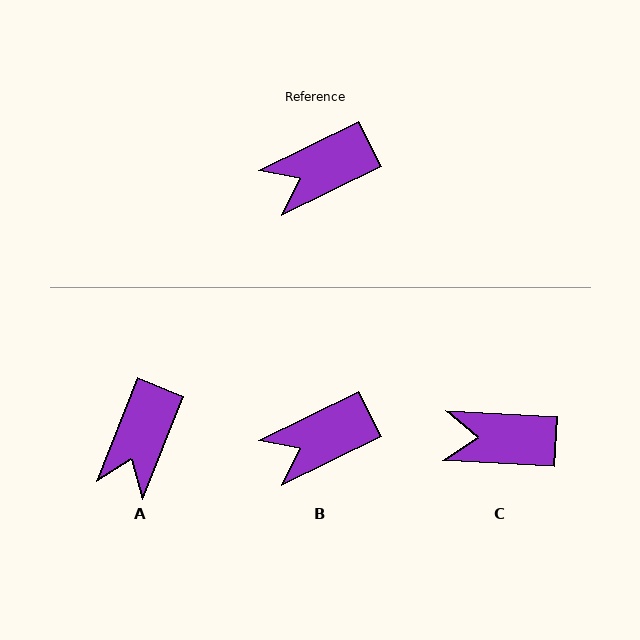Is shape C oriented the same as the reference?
No, it is off by about 29 degrees.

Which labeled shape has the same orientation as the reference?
B.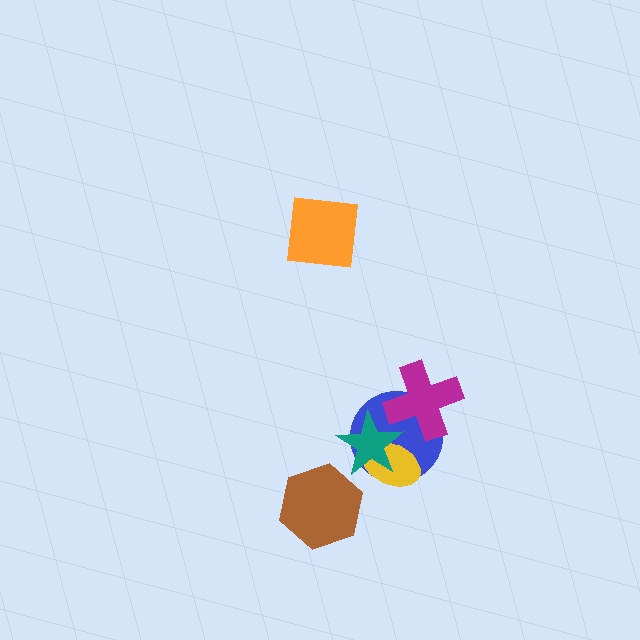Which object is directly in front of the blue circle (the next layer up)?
The yellow ellipse is directly in front of the blue circle.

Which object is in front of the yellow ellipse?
The teal star is in front of the yellow ellipse.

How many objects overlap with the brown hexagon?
0 objects overlap with the brown hexagon.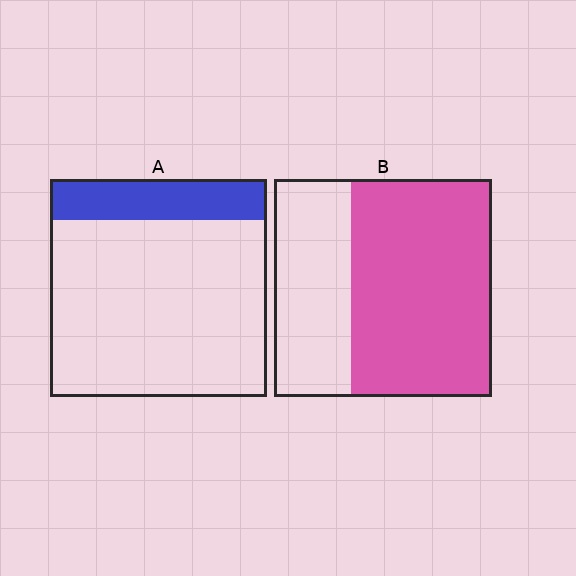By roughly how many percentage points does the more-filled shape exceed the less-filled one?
By roughly 45 percentage points (B over A).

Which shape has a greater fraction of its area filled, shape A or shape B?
Shape B.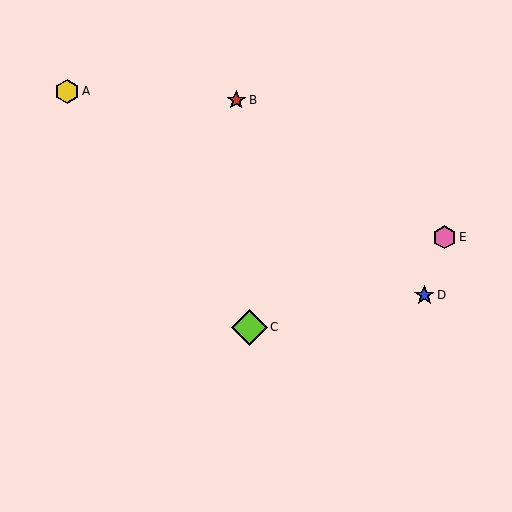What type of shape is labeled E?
Shape E is a pink hexagon.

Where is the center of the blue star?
The center of the blue star is at (424, 295).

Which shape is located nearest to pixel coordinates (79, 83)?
The yellow hexagon (labeled A) at (67, 91) is nearest to that location.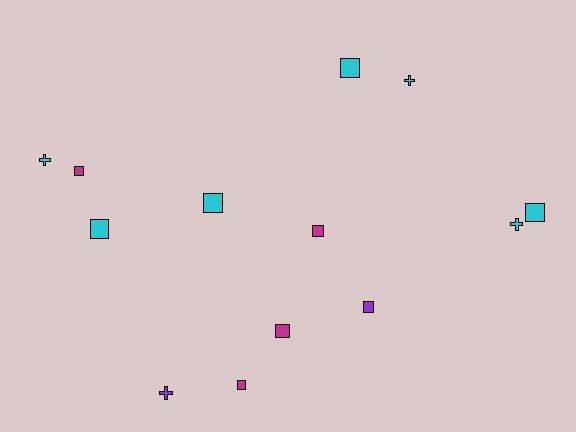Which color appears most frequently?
Cyan, with 7 objects.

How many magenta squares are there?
There are 4 magenta squares.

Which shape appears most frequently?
Square, with 9 objects.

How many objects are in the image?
There are 13 objects.